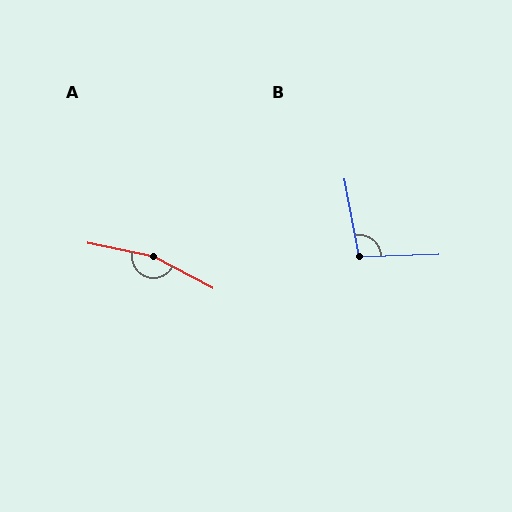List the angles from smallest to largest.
B (99°), A (164°).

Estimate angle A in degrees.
Approximately 164 degrees.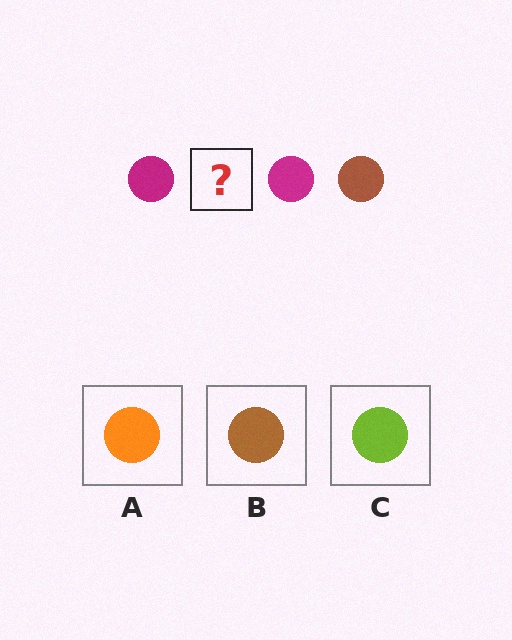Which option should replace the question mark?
Option B.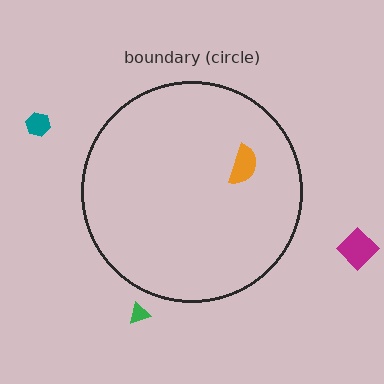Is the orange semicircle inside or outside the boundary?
Inside.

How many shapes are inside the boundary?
1 inside, 3 outside.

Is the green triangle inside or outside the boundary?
Outside.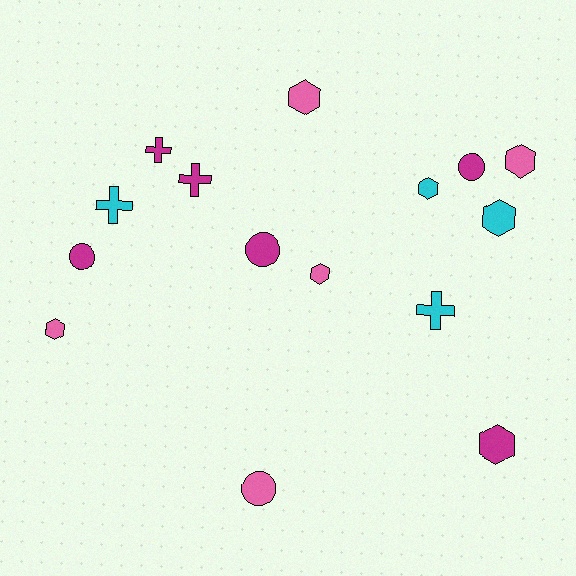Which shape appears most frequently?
Hexagon, with 7 objects.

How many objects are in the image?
There are 15 objects.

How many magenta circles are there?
There are 3 magenta circles.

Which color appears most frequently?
Magenta, with 6 objects.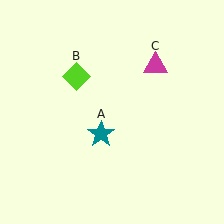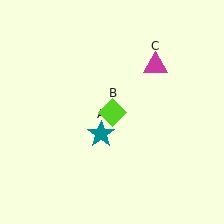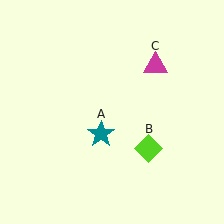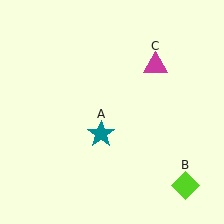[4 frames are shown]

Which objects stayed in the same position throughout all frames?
Teal star (object A) and magenta triangle (object C) remained stationary.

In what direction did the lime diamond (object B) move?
The lime diamond (object B) moved down and to the right.